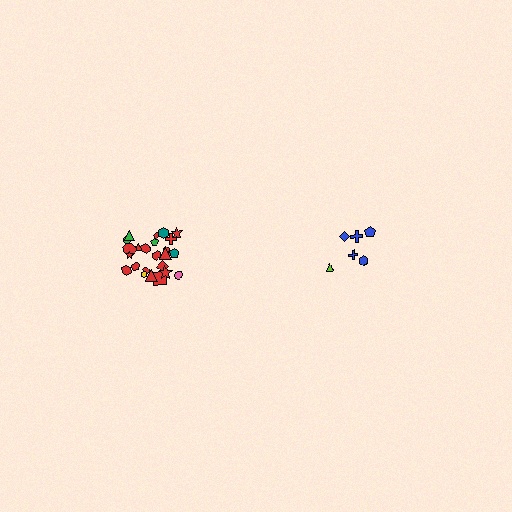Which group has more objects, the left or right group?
The left group.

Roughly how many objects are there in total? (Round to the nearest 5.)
Roughly 30 objects in total.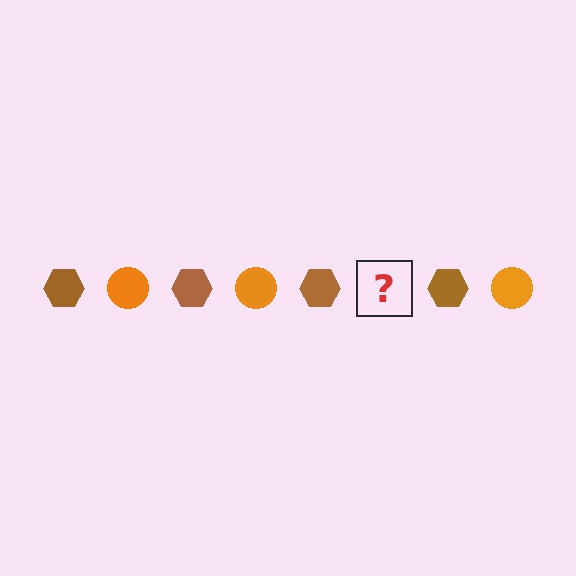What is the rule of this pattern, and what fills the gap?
The rule is that the pattern alternates between brown hexagon and orange circle. The gap should be filled with an orange circle.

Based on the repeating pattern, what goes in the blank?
The blank should be an orange circle.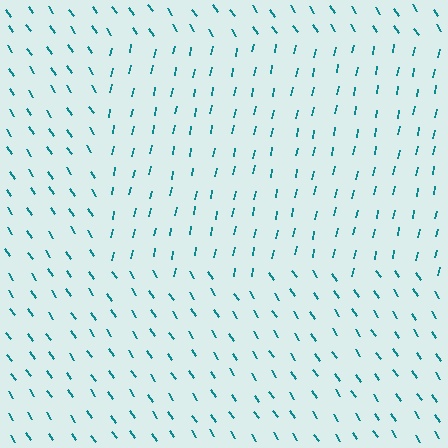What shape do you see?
I see a rectangle.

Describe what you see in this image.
The image is filled with small teal line segments. A rectangle region in the image has lines oriented differently from the surrounding lines, creating a visible texture boundary.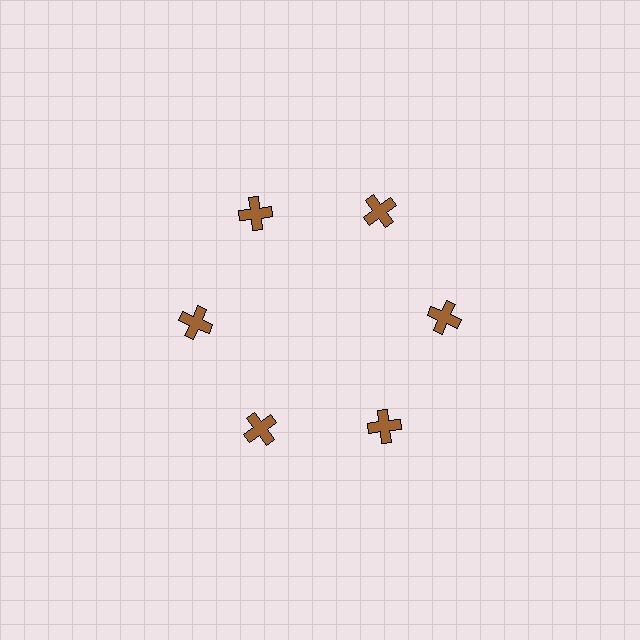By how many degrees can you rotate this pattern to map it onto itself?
The pattern maps onto itself every 60 degrees of rotation.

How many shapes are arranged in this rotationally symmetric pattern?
There are 6 shapes, arranged in 6 groups of 1.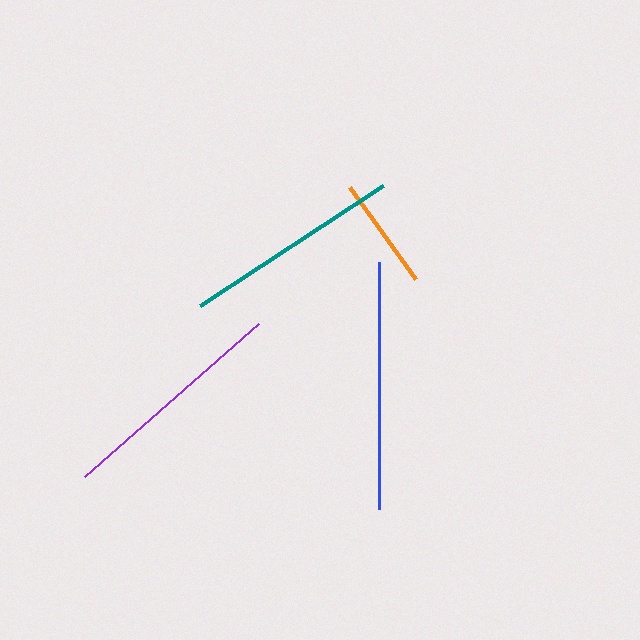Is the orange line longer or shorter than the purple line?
The purple line is longer than the orange line.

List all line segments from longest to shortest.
From longest to shortest: blue, purple, teal, orange.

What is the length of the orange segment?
The orange segment is approximately 114 pixels long.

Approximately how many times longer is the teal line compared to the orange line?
The teal line is approximately 1.9 times the length of the orange line.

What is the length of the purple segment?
The purple segment is approximately 231 pixels long.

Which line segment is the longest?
The blue line is the longest at approximately 247 pixels.